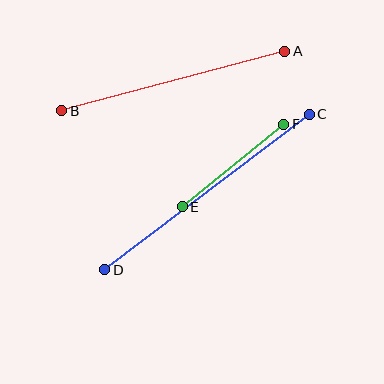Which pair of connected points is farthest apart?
Points C and D are farthest apart.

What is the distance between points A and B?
The distance is approximately 231 pixels.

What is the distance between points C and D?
The distance is approximately 257 pixels.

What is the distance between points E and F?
The distance is approximately 131 pixels.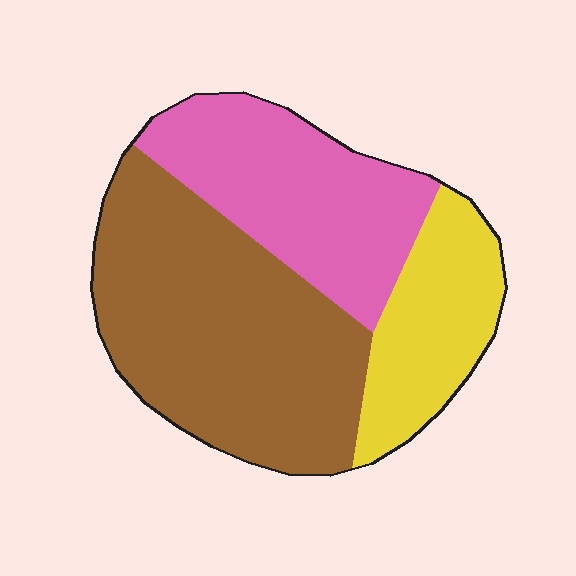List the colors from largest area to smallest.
From largest to smallest: brown, pink, yellow.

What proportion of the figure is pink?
Pink covers about 30% of the figure.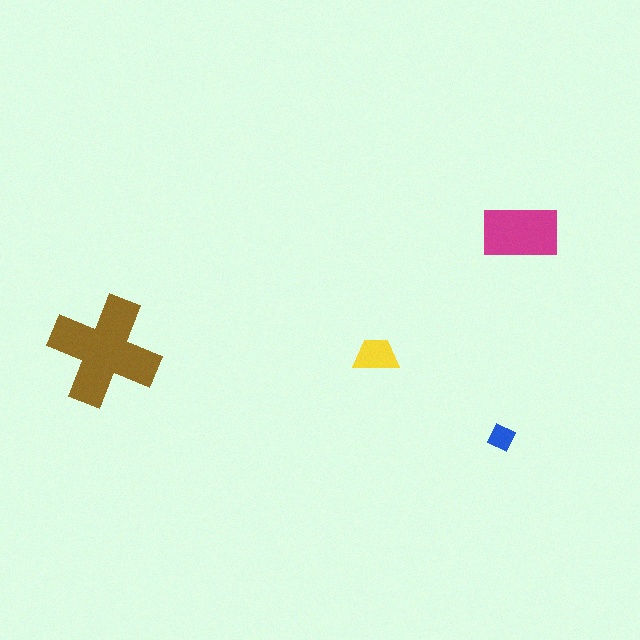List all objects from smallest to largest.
The blue diamond, the yellow trapezoid, the magenta rectangle, the brown cross.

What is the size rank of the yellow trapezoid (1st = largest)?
3rd.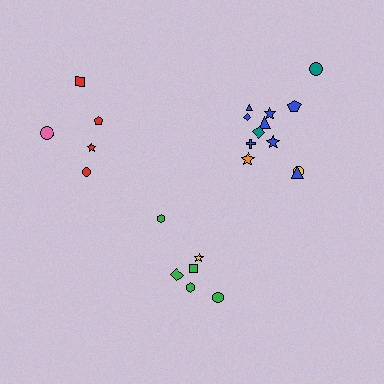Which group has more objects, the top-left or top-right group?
The top-right group.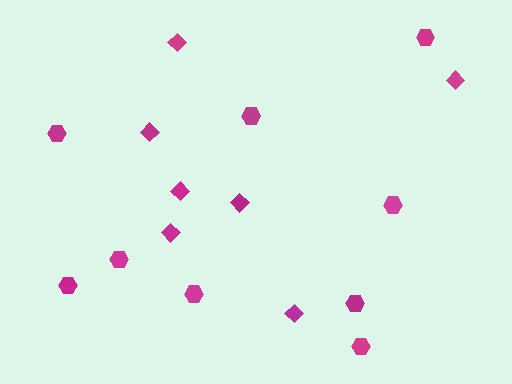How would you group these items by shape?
There are 2 groups: one group of hexagons (9) and one group of diamonds (7).